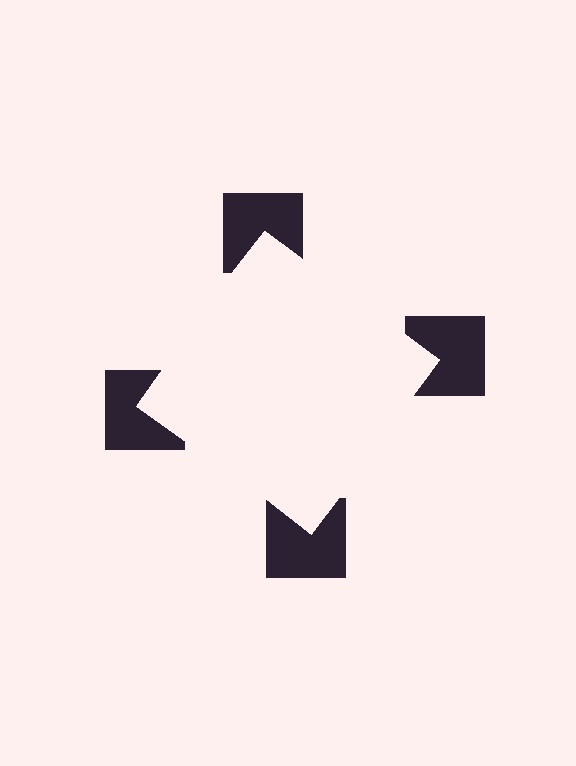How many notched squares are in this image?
There are 4 — one at each vertex of the illusory square.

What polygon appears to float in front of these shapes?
An illusory square — its edges are inferred from the aligned wedge cuts in the notched squares, not physically drawn.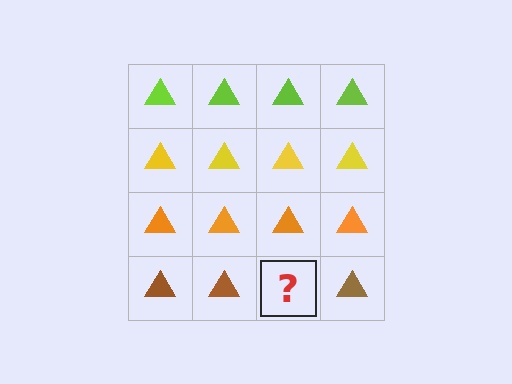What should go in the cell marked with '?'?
The missing cell should contain a brown triangle.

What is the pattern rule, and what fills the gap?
The rule is that each row has a consistent color. The gap should be filled with a brown triangle.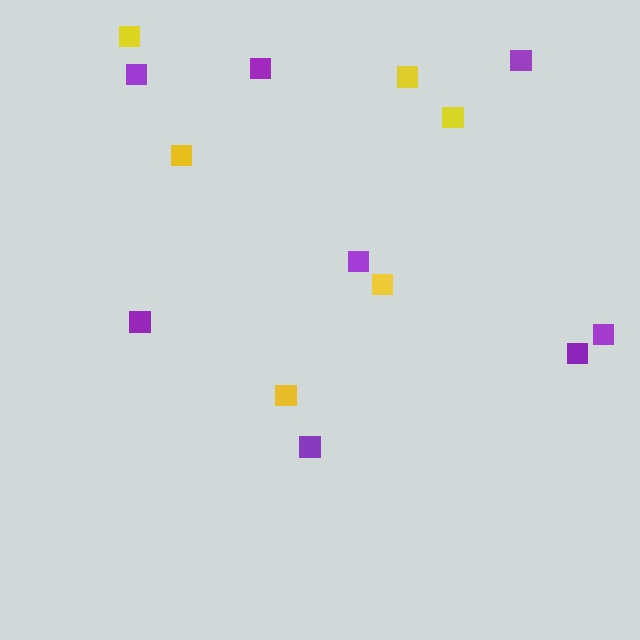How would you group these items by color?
There are 2 groups: one group of purple squares (8) and one group of yellow squares (6).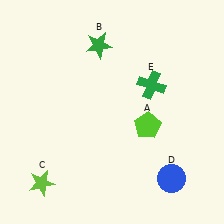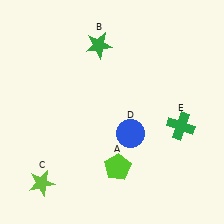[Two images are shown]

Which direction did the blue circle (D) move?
The blue circle (D) moved up.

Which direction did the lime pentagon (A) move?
The lime pentagon (A) moved down.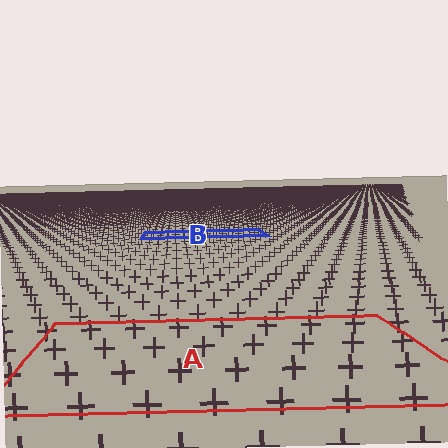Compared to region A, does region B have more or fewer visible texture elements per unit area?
Region B has more texture elements per unit area — they are packed more densely because it is farther away.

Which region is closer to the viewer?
Region A is closer. The texture elements there are larger and more spread out.